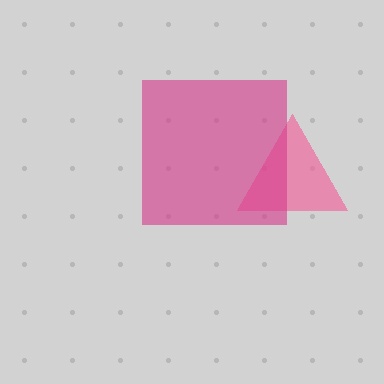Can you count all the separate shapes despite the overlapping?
Yes, there are 2 separate shapes.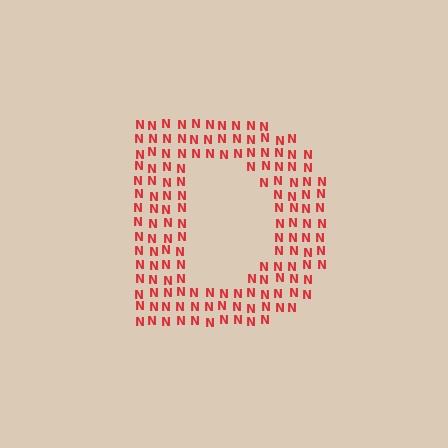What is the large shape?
The large shape is the letter D.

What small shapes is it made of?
It is made of small letter N's.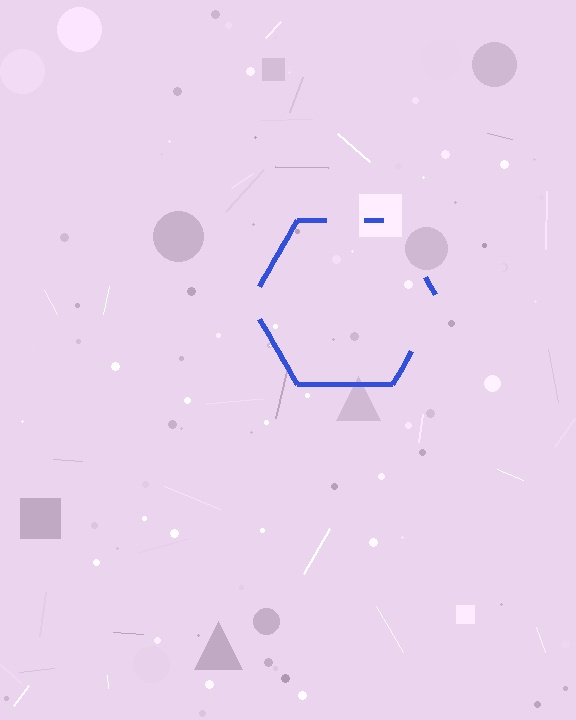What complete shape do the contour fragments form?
The contour fragments form a hexagon.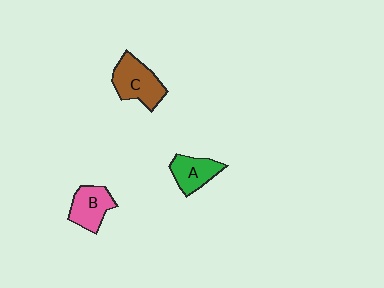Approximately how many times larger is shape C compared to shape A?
Approximately 1.4 times.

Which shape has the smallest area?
Shape A (green).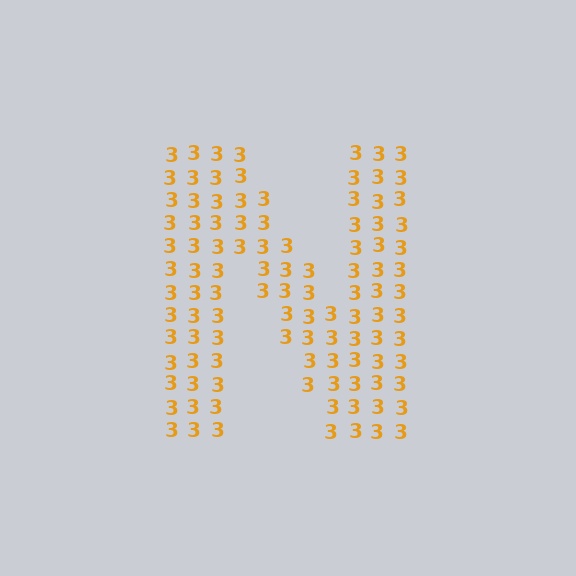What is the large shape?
The large shape is the letter N.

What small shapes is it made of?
It is made of small digit 3's.